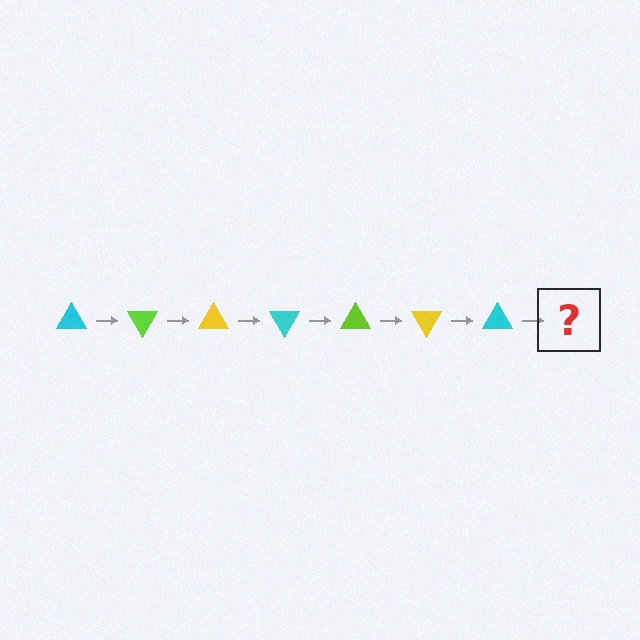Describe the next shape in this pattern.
It should be a lime triangle, rotated 420 degrees from the start.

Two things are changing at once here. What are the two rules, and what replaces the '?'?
The two rules are that it rotates 60 degrees each step and the color cycles through cyan, lime, and yellow. The '?' should be a lime triangle, rotated 420 degrees from the start.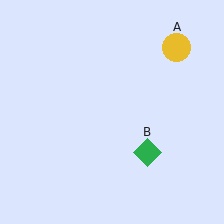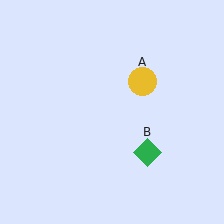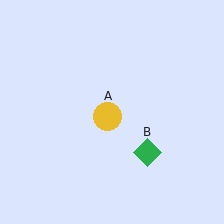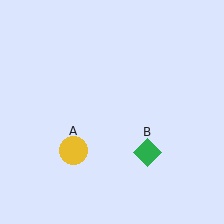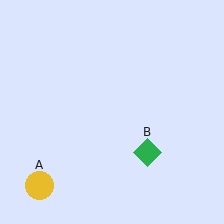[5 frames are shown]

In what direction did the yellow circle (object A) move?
The yellow circle (object A) moved down and to the left.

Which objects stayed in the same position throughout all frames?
Green diamond (object B) remained stationary.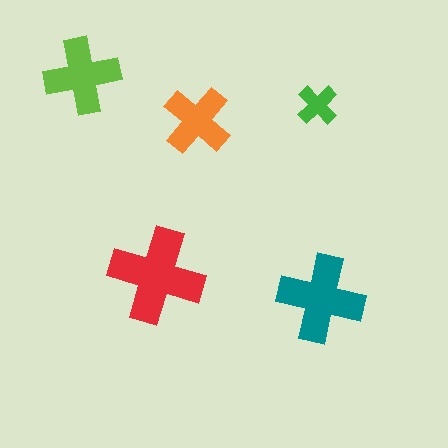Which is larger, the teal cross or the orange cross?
The teal one.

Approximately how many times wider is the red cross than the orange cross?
About 1.5 times wider.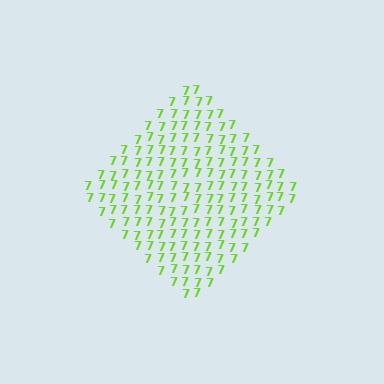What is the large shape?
The large shape is a diamond.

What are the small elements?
The small elements are digit 7's.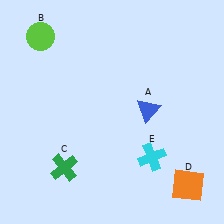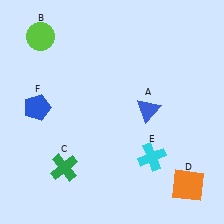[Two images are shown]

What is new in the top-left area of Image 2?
A blue pentagon (F) was added in the top-left area of Image 2.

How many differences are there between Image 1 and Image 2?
There is 1 difference between the two images.